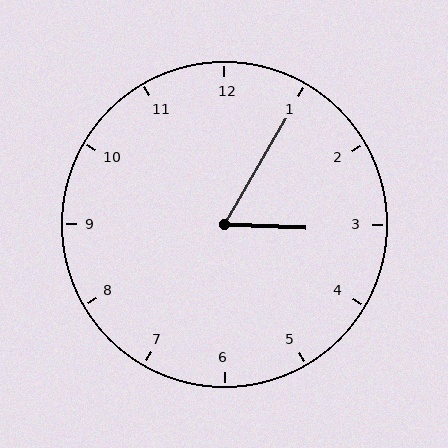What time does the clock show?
3:05.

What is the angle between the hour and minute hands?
Approximately 62 degrees.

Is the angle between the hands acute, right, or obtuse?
It is acute.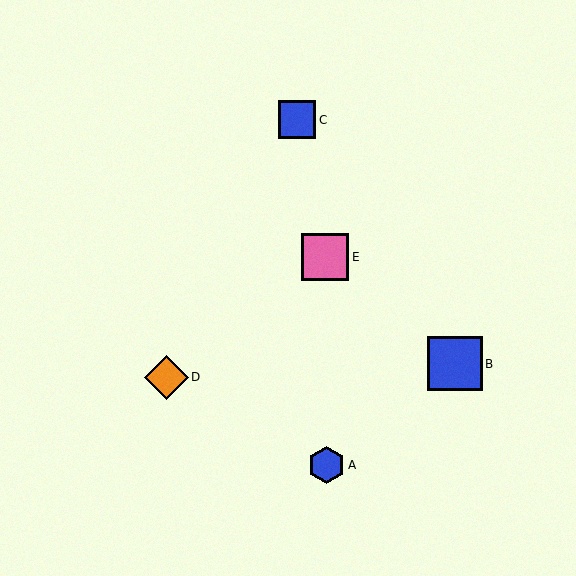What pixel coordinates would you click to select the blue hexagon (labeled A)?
Click at (326, 465) to select the blue hexagon A.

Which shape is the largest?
The blue square (labeled B) is the largest.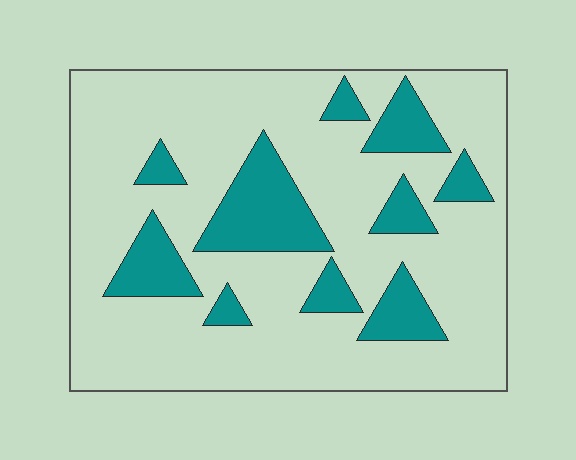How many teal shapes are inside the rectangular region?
10.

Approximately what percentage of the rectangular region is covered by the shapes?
Approximately 20%.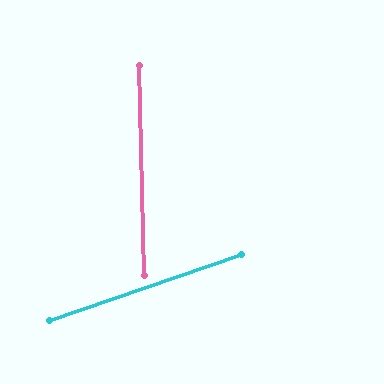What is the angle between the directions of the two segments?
Approximately 72 degrees.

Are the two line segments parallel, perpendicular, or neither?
Neither parallel nor perpendicular — they differ by about 72°.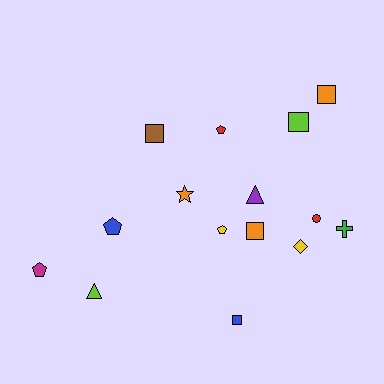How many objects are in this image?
There are 15 objects.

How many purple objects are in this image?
There is 1 purple object.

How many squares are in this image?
There are 5 squares.